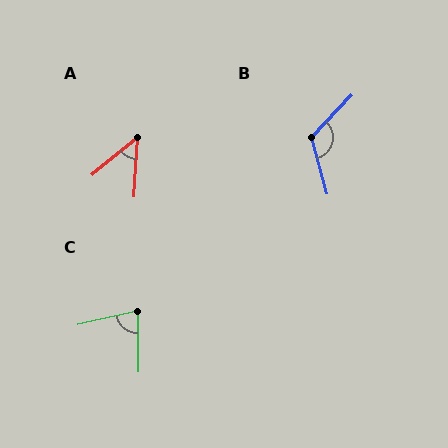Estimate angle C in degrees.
Approximately 77 degrees.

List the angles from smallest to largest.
A (47°), C (77°), B (121°).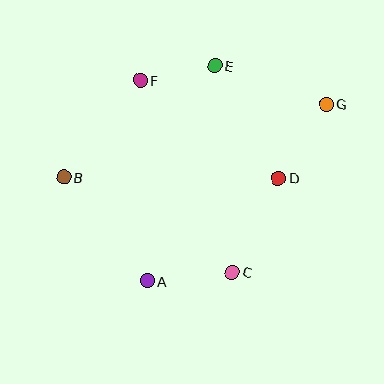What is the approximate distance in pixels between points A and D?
The distance between A and D is approximately 167 pixels.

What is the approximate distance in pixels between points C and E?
The distance between C and E is approximately 207 pixels.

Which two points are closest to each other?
Points E and F are closest to each other.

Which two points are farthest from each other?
Points B and G are farthest from each other.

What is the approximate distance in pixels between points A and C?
The distance between A and C is approximately 86 pixels.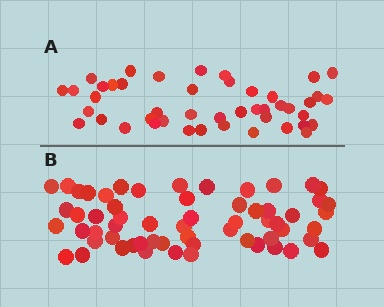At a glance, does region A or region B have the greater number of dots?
Region B (the bottom region) has more dots.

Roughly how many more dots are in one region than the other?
Region B has approximately 15 more dots than region A.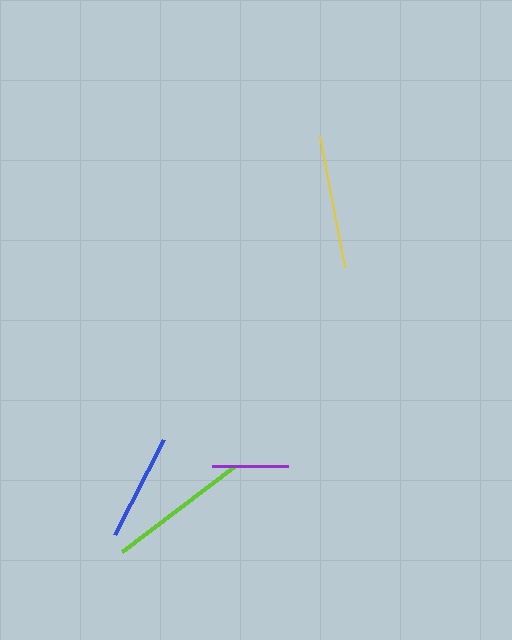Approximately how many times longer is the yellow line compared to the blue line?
The yellow line is approximately 1.2 times the length of the blue line.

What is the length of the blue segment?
The blue segment is approximately 107 pixels long.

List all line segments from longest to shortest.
From longest to shortest: lime, yellow, blue, purple.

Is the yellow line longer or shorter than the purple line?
The yellow line is longer than the purple line.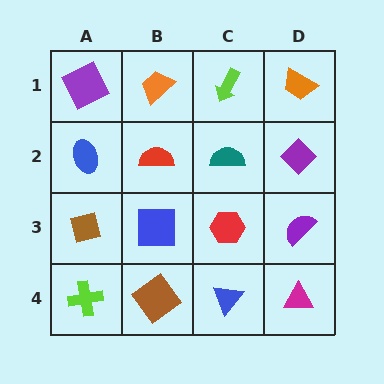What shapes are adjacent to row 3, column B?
A red semicircle (row 2, column B), a brown diamond (row 4, column B), a brown square (row 3, column A), a red hexagon (row 3, column C).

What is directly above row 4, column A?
A brown square.